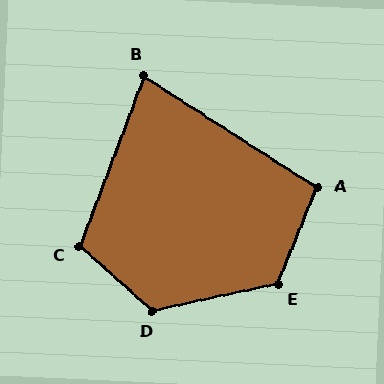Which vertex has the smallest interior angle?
B, at approximately 78 degrees.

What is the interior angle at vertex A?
Approximately 100 degrees (obtuse).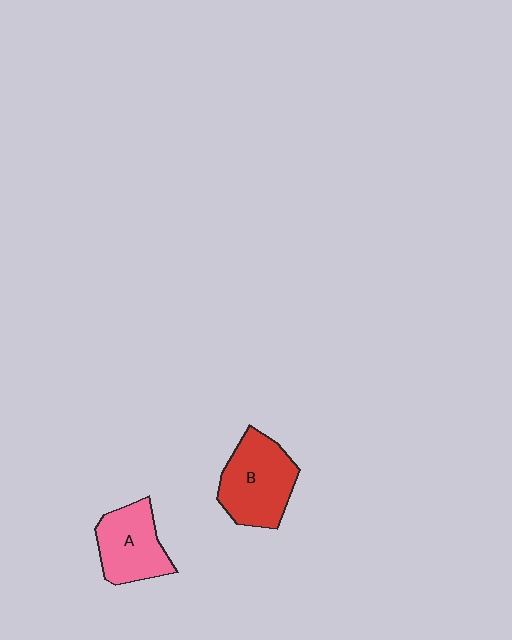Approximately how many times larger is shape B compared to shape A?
Approximately 1.2 times.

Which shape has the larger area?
Shape B (red).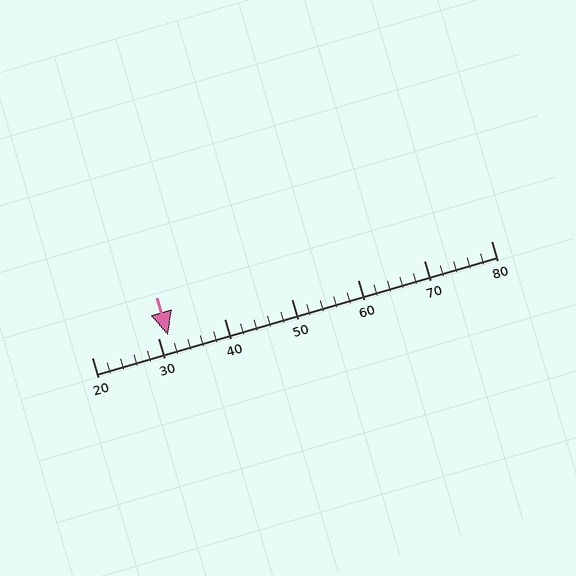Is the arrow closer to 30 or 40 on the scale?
The arrow is closer to 30.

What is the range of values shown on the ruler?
The ruler shows values from 20 to 80.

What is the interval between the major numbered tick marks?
The major tick marks are spaced 10 units apart.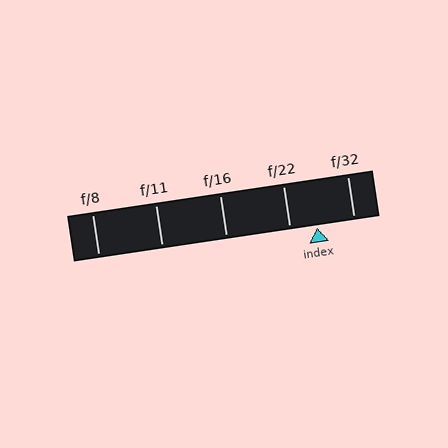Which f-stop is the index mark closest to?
The index mark is closest to f/22.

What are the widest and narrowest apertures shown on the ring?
The widest aperture shown is f/8 and the narrowest is f/32.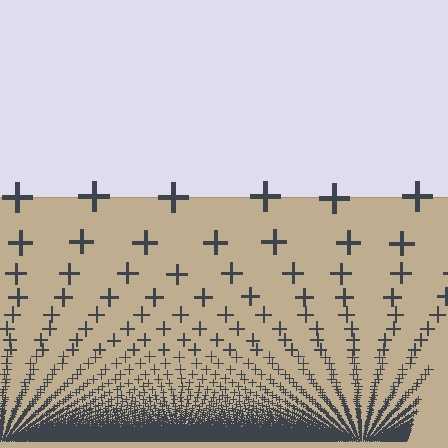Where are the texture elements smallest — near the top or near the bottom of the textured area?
Near the bottom.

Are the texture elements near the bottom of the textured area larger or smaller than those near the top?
Smaller. The gradient is inverted — elements near the bottom are smaller and denser.